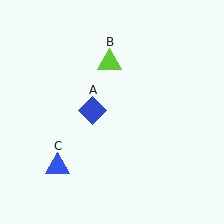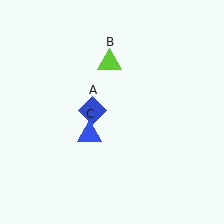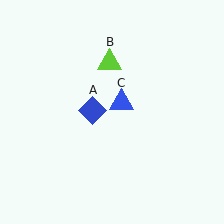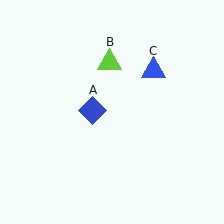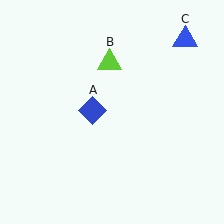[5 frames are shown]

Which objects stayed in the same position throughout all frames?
Blue diamond (object A) and lime triangle (object B) remained stationary.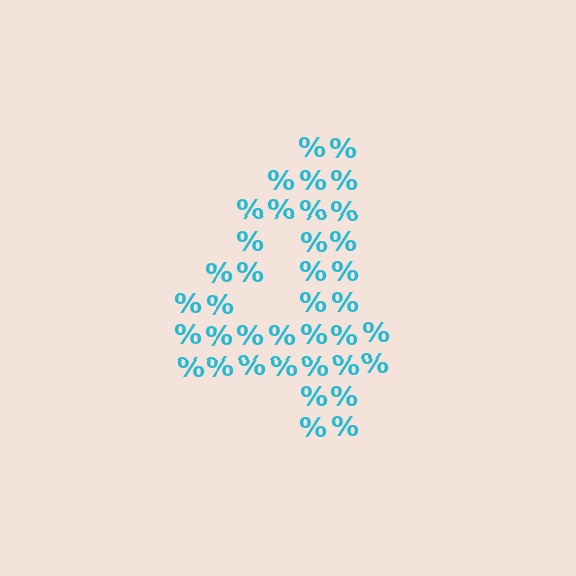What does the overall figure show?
The overall figure shows the digit 4.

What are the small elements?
The small elements are percent signs.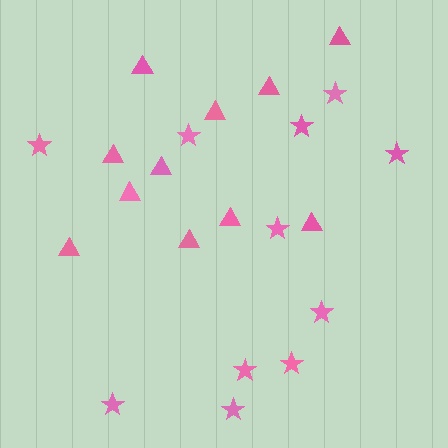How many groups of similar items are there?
There are 2 groups: one group of triangles (11) and one group of stars (11).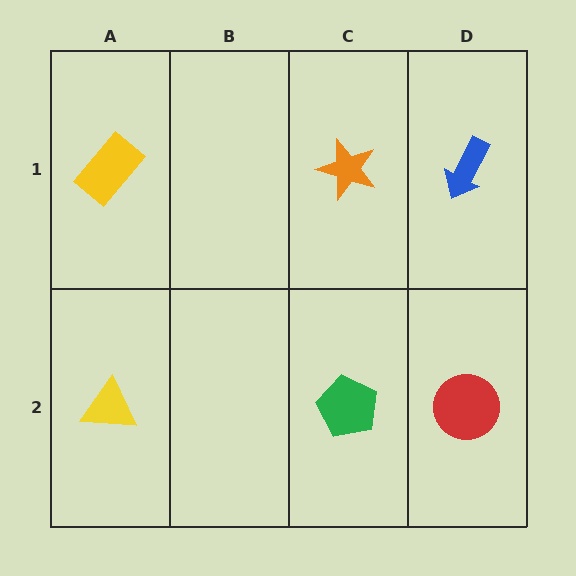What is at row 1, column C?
An orange star.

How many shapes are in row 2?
3 shapes.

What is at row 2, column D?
A red circle.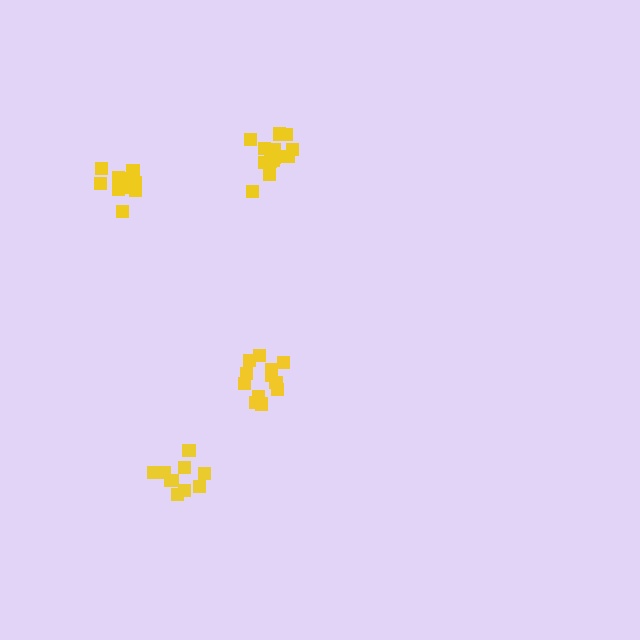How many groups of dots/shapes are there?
There are 4 groups.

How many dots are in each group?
Group 1: 12 dots, Group 2: 12 dots, Group 3: 15 dots, Group 4: 10 dots (49 total).